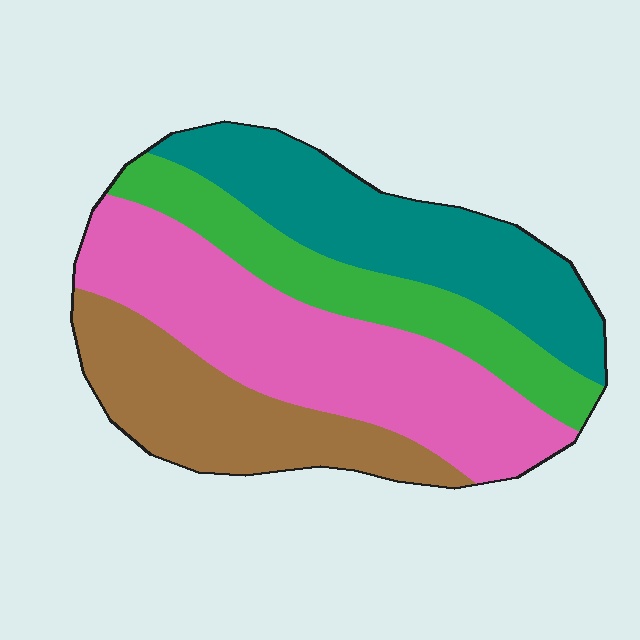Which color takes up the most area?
Pink, at roughly 35%.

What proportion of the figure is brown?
Brown covers 21% of the figure.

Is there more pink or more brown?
Pink.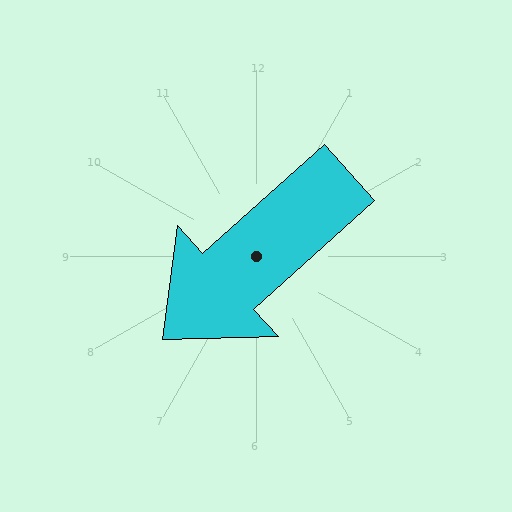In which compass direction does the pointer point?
Southwest.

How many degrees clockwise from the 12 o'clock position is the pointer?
Approximately 228 degrees.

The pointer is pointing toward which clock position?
Roughly 8 o'clock.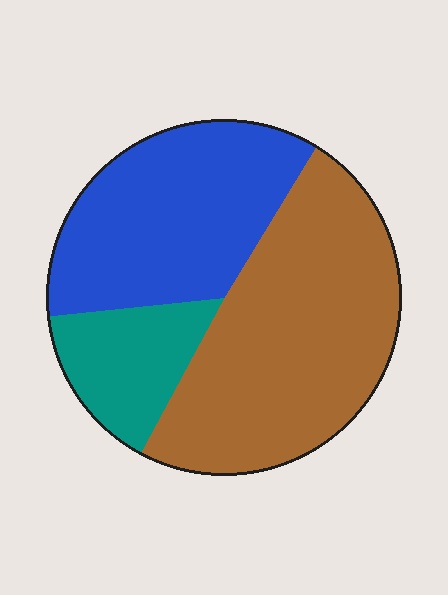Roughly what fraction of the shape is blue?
Blue covers about 35% of the shape.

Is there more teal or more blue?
Blue.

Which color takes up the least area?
Teal, at roughly 15%.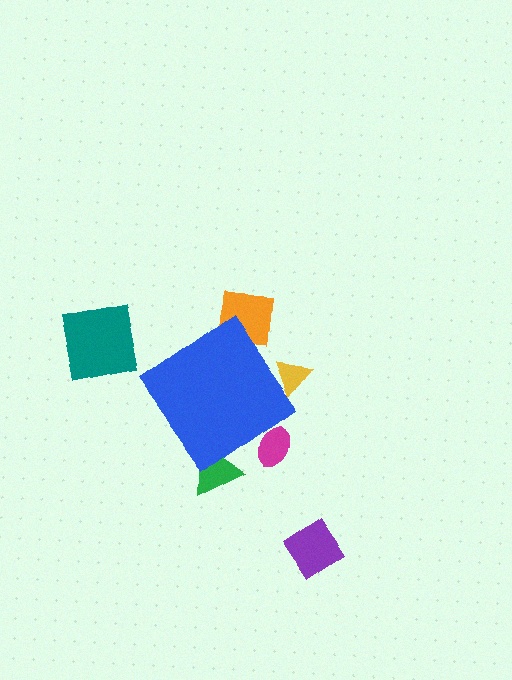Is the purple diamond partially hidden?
No, the purple diamond is fully visible.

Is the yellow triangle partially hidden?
Yes, the yellow triangle is partially hidden behind the blue diamond.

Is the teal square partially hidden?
No, the teal square is fully visible.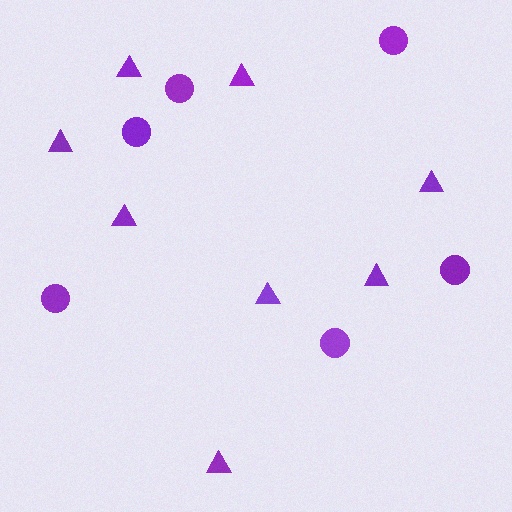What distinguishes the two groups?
There are 2 groups: one group of circles (6) and one group of triangles (8).